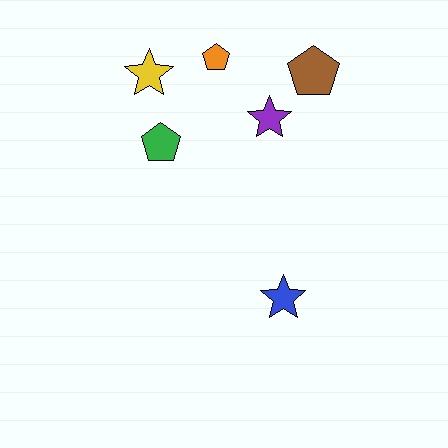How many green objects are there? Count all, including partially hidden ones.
There is 1 green object.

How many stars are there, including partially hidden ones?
There are 3 stars.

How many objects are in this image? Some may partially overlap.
There are 6 objects.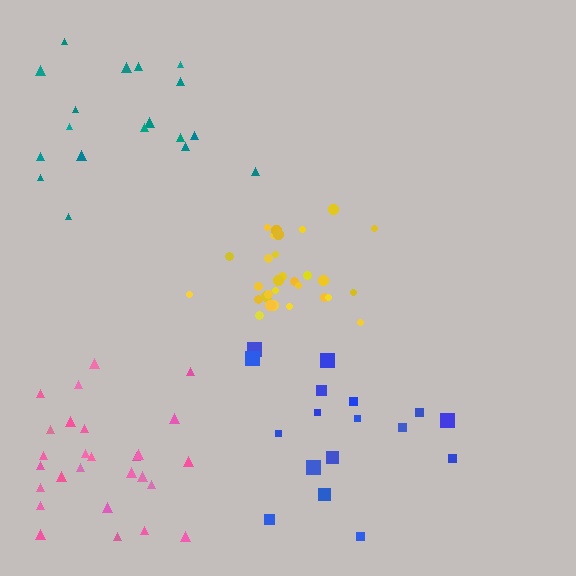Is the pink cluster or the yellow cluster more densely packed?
Yellow.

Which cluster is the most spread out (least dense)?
Blue.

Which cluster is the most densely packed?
Yellow.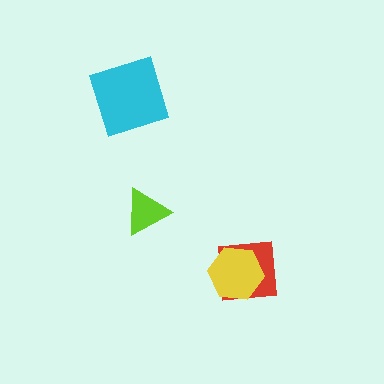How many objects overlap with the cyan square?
0 objects overlap with the cyan square.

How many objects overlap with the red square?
1 object overlaps with the red square.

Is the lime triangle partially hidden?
No, no other shape covers it.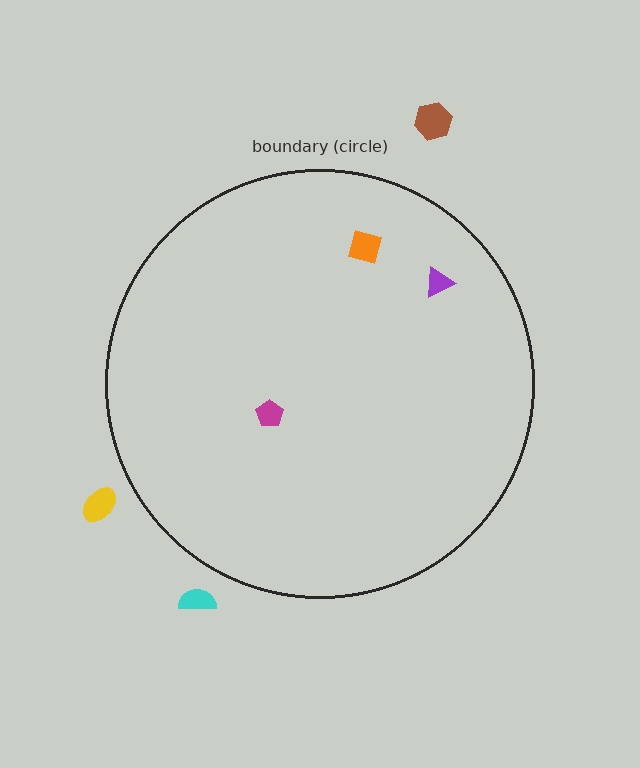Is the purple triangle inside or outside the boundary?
Inside.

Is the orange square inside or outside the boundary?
Inside.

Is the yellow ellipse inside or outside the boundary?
Outside.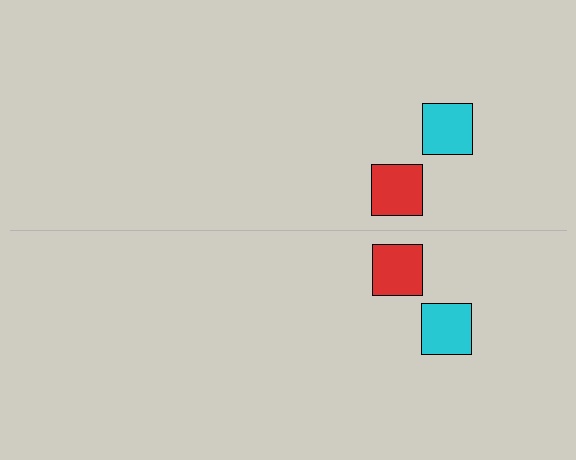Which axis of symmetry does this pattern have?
The pattern has a horizontal axis of symmetry running through the center of the image.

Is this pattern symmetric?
Yes, this pattern has bilateral (reflection) symmetry.